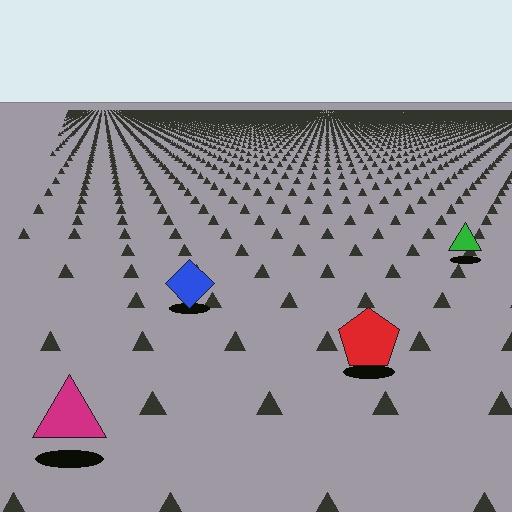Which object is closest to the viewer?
The magenta triangle is closest. The texture marks near it are larger and more spread out.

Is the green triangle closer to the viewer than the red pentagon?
No. The red pentagon is closer — you can tell from the texture gradient: the ground texture is coarser near it.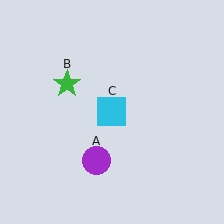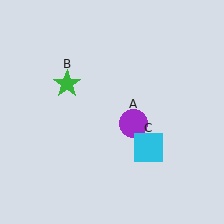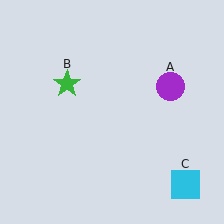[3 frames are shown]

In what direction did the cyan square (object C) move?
The cyan square (object C) moved down and to the right.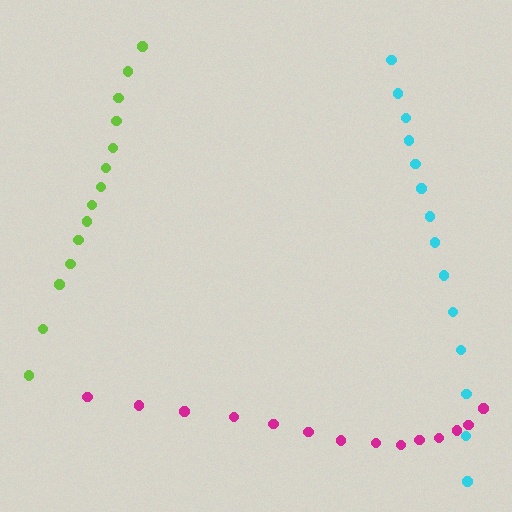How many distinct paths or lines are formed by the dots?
There are 3 distinct paths.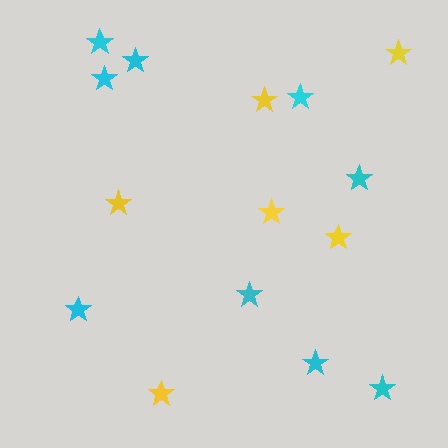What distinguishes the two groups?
There are 2 groups: one group of yellow stars (6) and one group of cyan stars (9).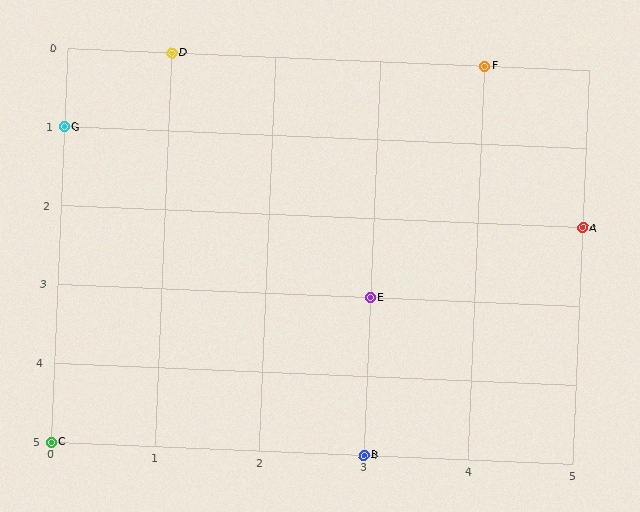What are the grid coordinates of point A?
Point A is at grid coordinates (5, 2).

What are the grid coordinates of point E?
Point E is at grid coordinates (3, 3).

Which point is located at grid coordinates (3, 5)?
Point B is at (3, 5).